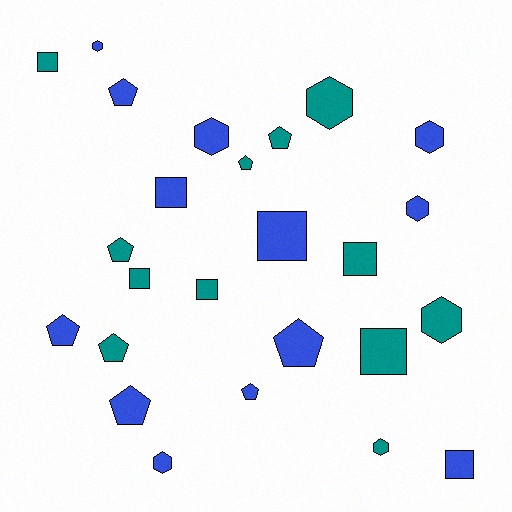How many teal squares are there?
There are 5 teal squares.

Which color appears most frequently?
Blue, with 13 objects.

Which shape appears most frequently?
Pentagon, with 9 objects.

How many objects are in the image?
There are 25 objects.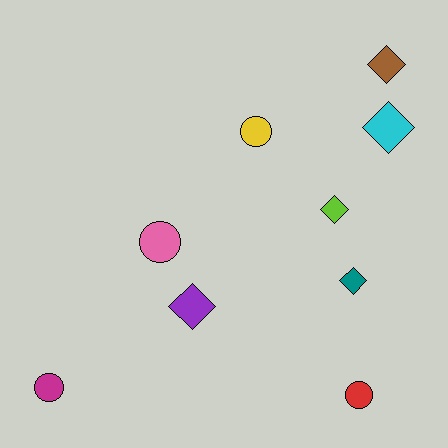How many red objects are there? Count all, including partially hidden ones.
There is 1 red object.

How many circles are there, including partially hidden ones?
There are 4 circles.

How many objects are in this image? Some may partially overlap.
There are 9 objects.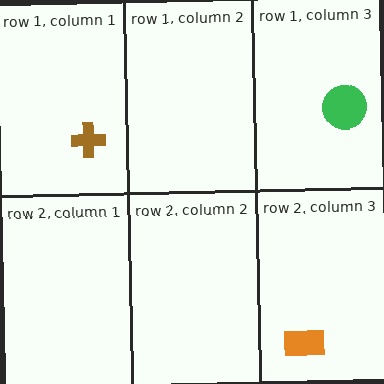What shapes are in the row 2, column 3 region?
The orange rectangle.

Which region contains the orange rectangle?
The row 2, column 3 region.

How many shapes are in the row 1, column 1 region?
1.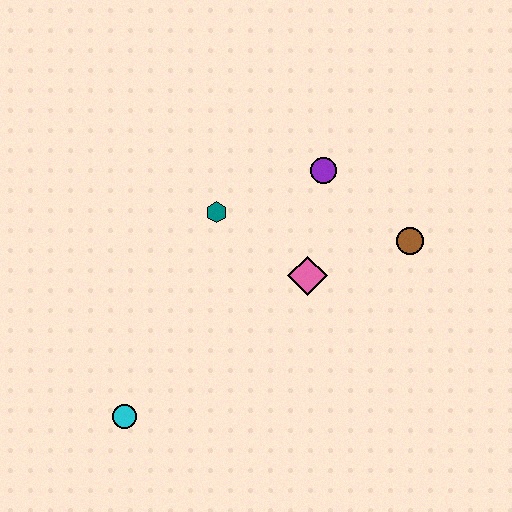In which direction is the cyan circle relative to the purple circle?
The cyan circle is below the purple circle.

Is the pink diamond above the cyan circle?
Yes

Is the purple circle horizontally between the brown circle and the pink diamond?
Yes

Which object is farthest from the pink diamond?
The cyan circle is farthest from the pink diamond.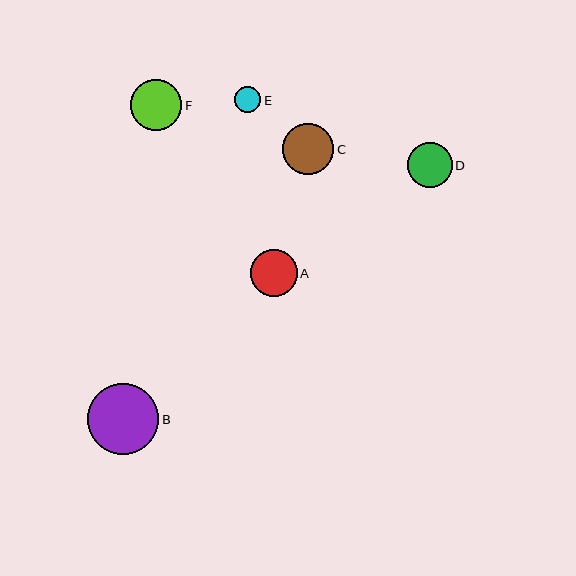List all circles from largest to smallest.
From largest to smallest: B, C, F, A, D, E.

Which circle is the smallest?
Circle E is the smallest with a size of approximately 26 pixels.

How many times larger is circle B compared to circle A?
Circle B is approximately 1.5 times the size of circle A.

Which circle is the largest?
Circle B is the largest with a size of approximately 72 pixels.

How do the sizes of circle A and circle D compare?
Circle A and circle D are approximately the same size.